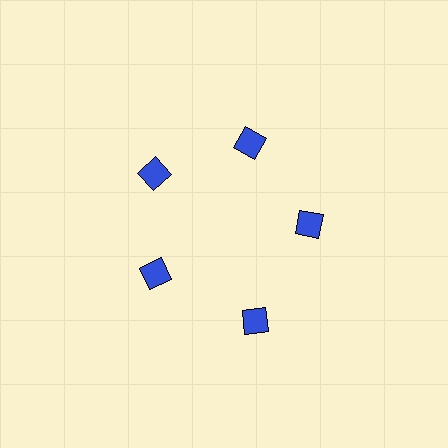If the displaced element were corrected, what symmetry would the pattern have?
It would have 5-fold rotational symmetry — the pattern would map onto itself every 72 degrees.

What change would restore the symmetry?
The symmetry would be restored by moving it inward, back onto the ring so that all 5 squares sit at equal angles and equal distance from the center.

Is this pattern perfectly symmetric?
No. The 5 blue squares are arranged in a ring, but one element near the 5 o'clock position is pushed outward from the center, breaking the 5-fold rotational symmetry.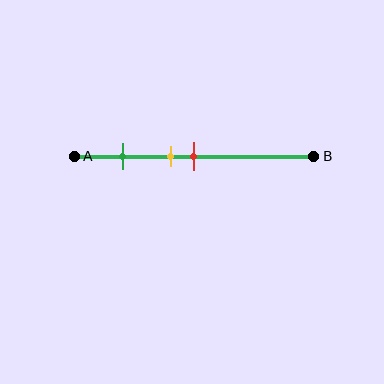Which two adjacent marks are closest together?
The yellow and red marks are the closest adjacent pair.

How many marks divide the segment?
There are 3 marks dividing the segment.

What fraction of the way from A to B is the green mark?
The green mark is approximately 20% (0.2) of the way from A to B.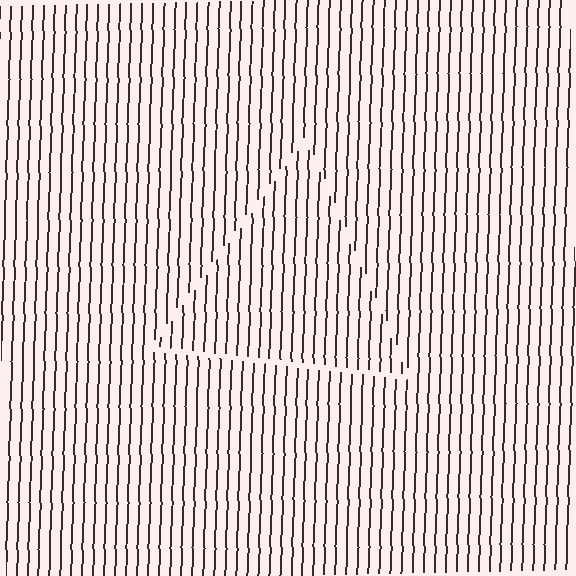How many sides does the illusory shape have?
3 sides — the line-ends trace a triangle.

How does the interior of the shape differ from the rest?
The interior of the shape contains the same grating, shifted by half a period — the contour is defined by the phase discontinuity where line-ends from the inner and outer gratings abut.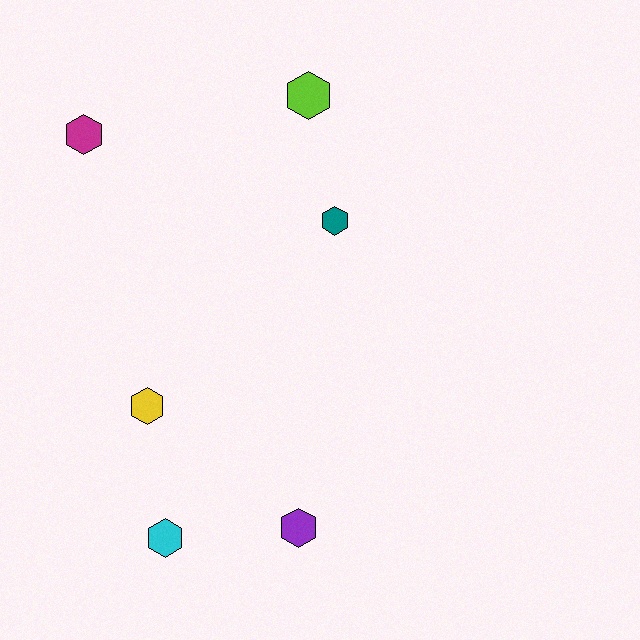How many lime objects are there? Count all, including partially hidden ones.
There is 1 lime object.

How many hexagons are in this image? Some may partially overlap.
There are 6 hexagons.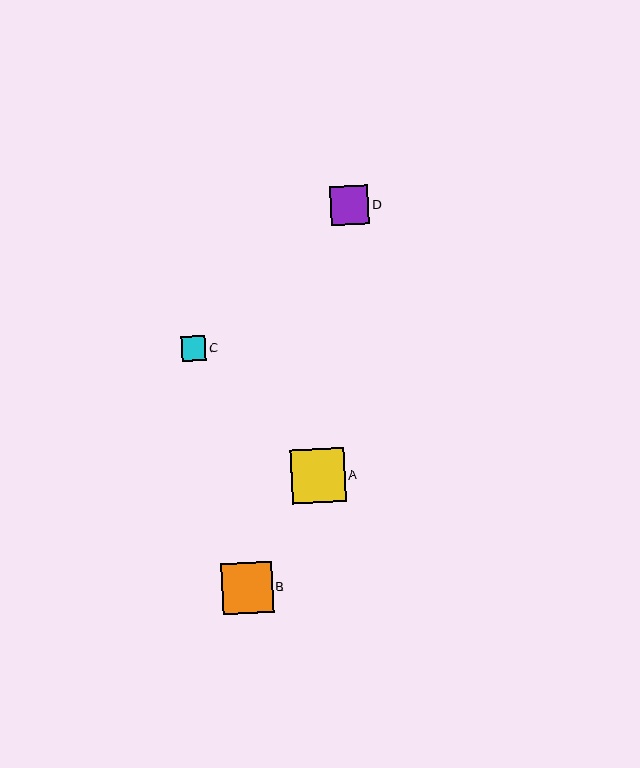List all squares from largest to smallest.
From largest to smallest: A, B, D, C.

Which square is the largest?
Square A is the largest with a size of approximately 54 pixels.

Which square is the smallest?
Square C is the smallest with a size of approximately 25 pixels.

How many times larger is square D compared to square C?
Square D is approximately 1.6 times the size of square C.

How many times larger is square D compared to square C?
Square D is approximately 1.6 times the size of square C.